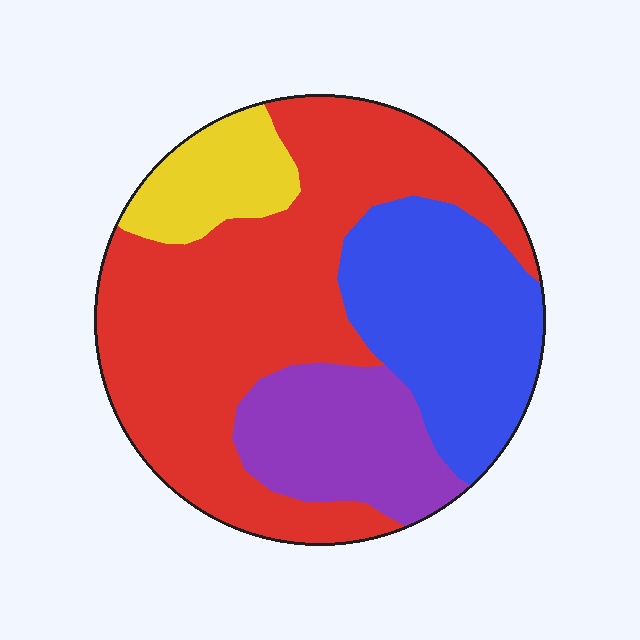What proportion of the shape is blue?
Blue takes up about one quarter (1/4) of the shape.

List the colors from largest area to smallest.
From largest to smallest: red, blue, purple, yellow.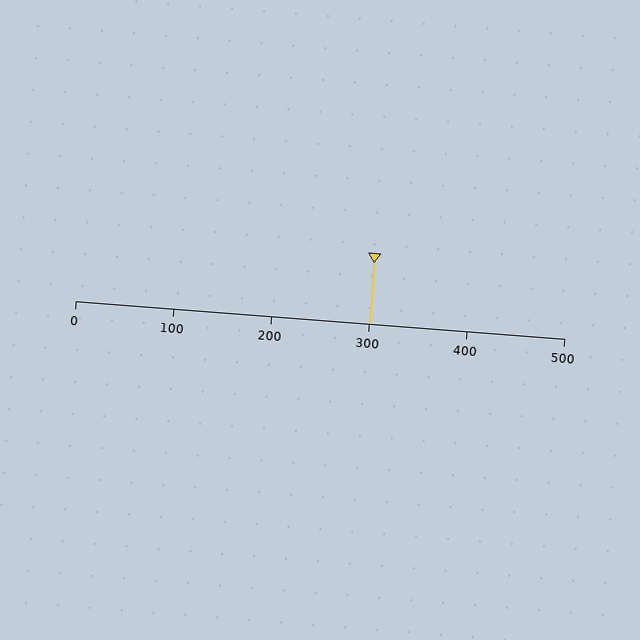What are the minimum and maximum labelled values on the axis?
The axis runs from 0 to 500.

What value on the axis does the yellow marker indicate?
The marker indicates approximately 300.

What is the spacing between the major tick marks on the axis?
The major ticks are spaced 100 apart.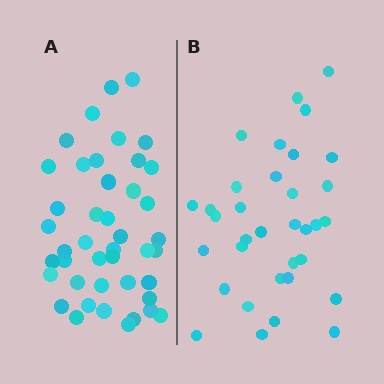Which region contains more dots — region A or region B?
Region A (the left region) has more dots.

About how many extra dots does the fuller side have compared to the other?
Region A has roughly 8 or so more dots than region B.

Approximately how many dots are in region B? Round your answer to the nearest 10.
About 30 dots. (The exact count is 34, which rounds to 30.)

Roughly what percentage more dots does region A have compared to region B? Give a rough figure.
About 25% more.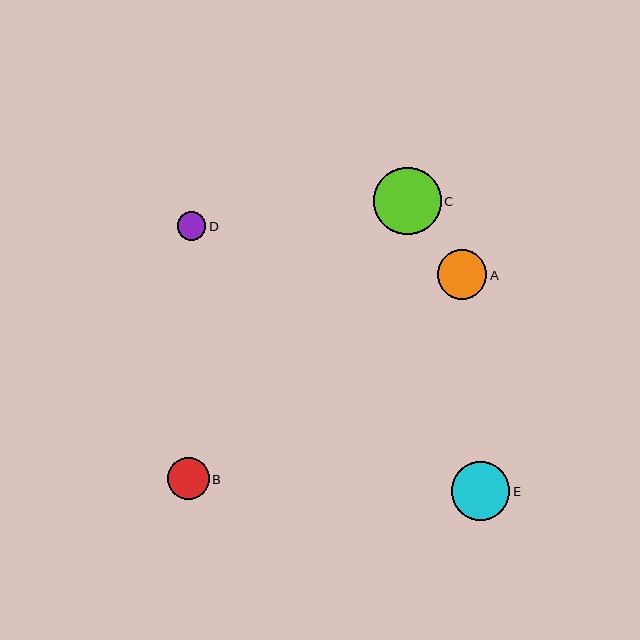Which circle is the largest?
Circle C is the largest with a size of approximately 67 pixels.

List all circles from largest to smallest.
From largest to smallest: C, E, A, B, D.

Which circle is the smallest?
Circle D is the smallest with a size of approximately 28 pixels.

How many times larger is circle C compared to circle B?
Circle C is approximately 1.6 times the size of circle B.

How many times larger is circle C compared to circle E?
Circle C is approximately 1.2 times the size of circle E.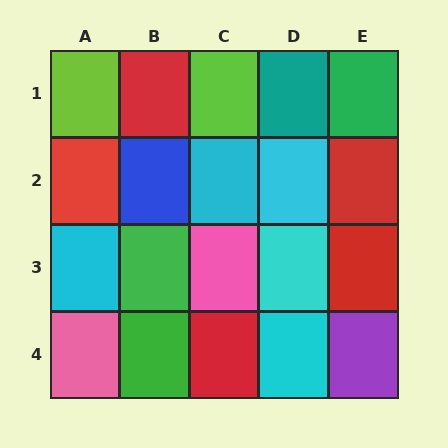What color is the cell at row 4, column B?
Green.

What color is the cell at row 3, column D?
Cyan.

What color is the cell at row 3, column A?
Cyan.